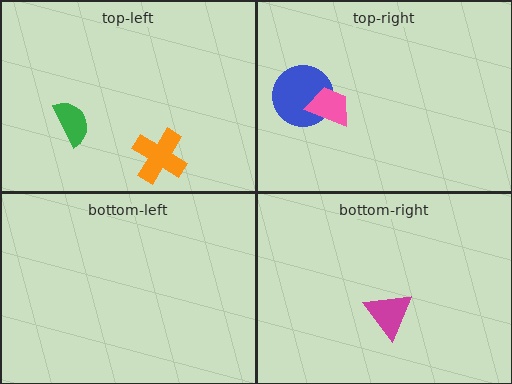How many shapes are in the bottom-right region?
1.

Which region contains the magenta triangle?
The bottom-right region.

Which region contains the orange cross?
The top-left region.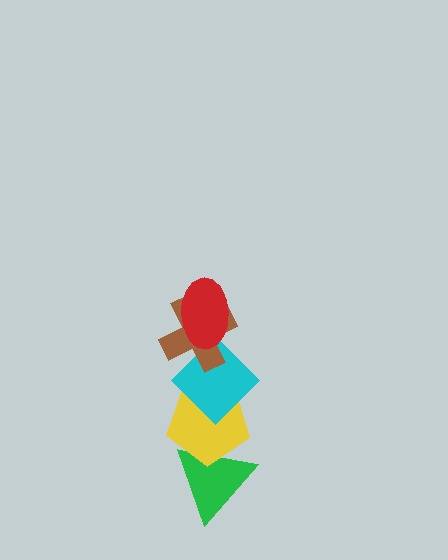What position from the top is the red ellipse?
The red ellipse is 1st from the top.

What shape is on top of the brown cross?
The red ellipse is on top of the brown cross.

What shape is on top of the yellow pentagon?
The cyan diamond is on top of the yellow pentagon.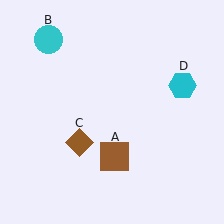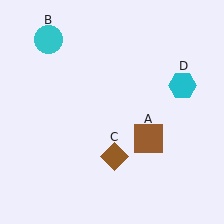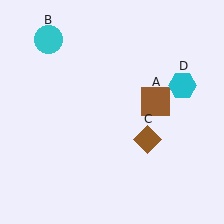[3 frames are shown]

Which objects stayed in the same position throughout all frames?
Cyan circle (object B) and cyan hexagon (object D) remained stationary.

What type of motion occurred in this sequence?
The brown square (object A), brown diamond (object C) rotated counterclockwise around the center of the scene.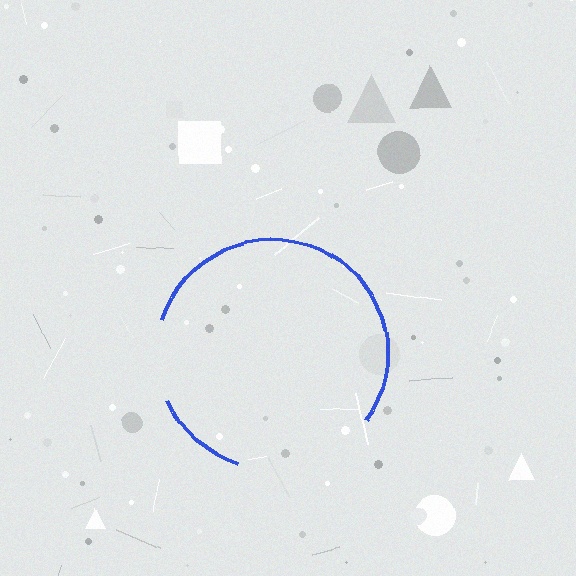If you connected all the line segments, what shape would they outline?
They would outline a circle.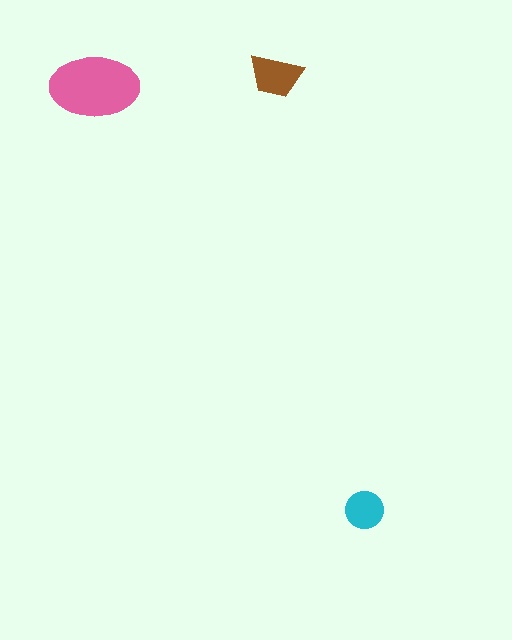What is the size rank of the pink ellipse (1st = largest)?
1st.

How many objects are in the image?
There are 3 objects in the image.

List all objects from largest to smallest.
The pink ellipse, the brown trapezoid, the cyan circle.